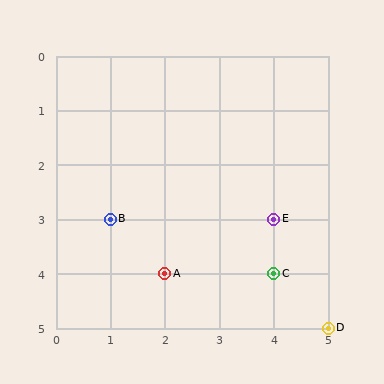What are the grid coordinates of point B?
Point B is at grid coordinates (1, 3).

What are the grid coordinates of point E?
Point E is at grid coordinates (4, 3).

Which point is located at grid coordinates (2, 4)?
Point A is at (2, 4).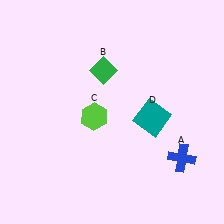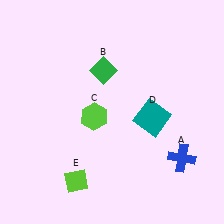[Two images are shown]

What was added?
A lime diamond (E) was added in Image 2.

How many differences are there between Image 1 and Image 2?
There is 1 difference between the two images.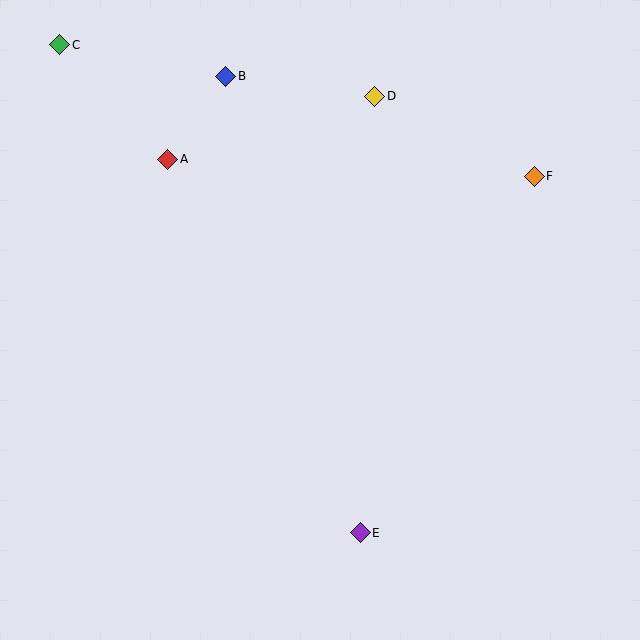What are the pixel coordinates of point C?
Point C is at (60, 45).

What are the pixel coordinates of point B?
Point B is at (226, 76).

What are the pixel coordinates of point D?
Point D is at (375, 96).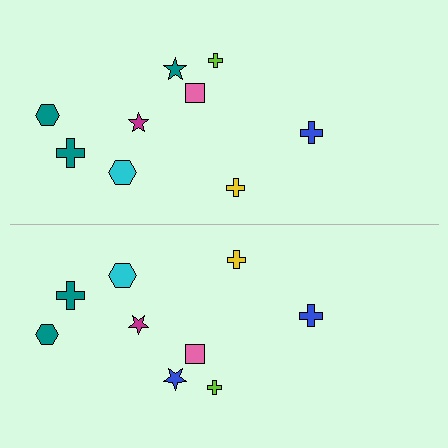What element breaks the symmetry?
The blue star on the bottom side breaks the symmetry — its mirror counterpart is teal.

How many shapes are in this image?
There are 18 shapes in this image.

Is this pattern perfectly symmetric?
No, the pattern is not perfectly symmetric. The blue star on the bottom side breaks the symmetry — its mirror counterpart is teal.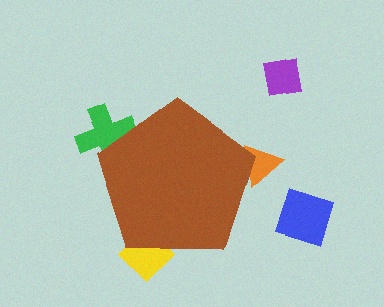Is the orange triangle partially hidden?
Yes, the orange triangle is partially hidden behind the brown pentagon.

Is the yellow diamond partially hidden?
Yes, the yellow diamond is partially hidden behind the brown pentagon.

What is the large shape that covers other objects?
A brown pentagon.